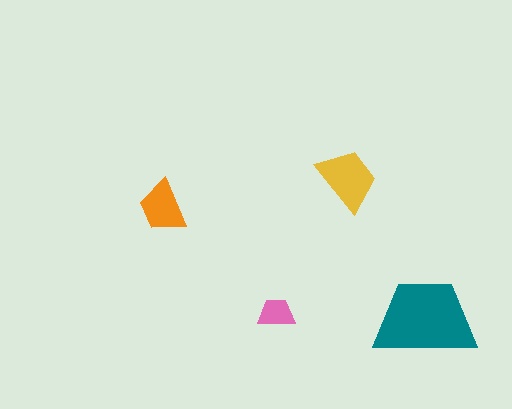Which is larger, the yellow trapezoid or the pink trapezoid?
The yellow one.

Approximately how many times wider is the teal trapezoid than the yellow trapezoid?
About 1.5 times wider.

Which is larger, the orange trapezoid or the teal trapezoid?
The teal one.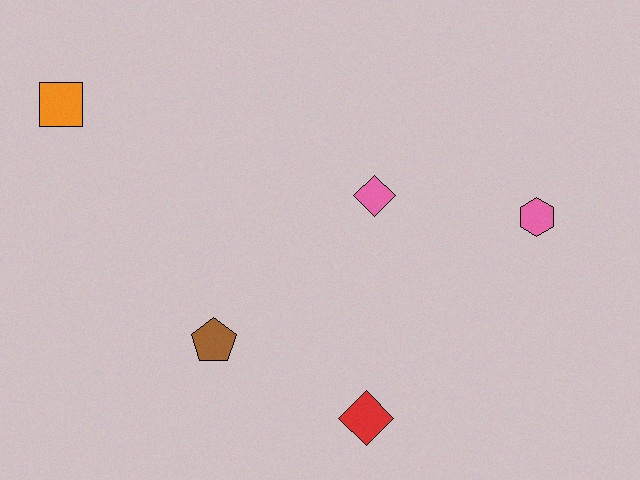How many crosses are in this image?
There are no crosses.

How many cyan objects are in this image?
There are no cyan objects.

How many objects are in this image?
There are 5 objects.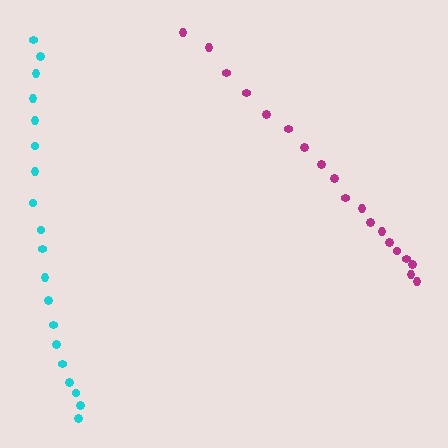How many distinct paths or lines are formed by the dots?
There are 2 distinct paths.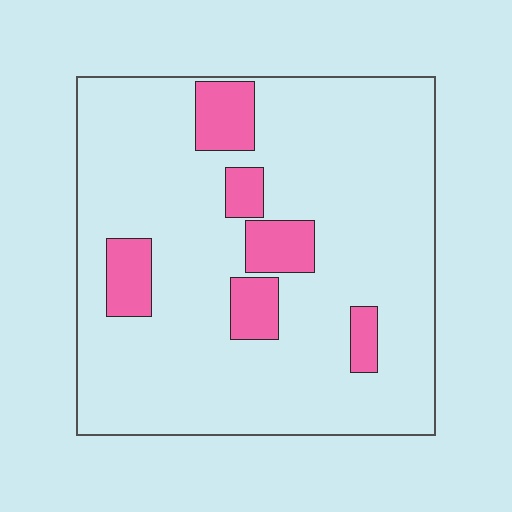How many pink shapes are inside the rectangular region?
6.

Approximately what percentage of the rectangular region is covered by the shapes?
Approximately 15%.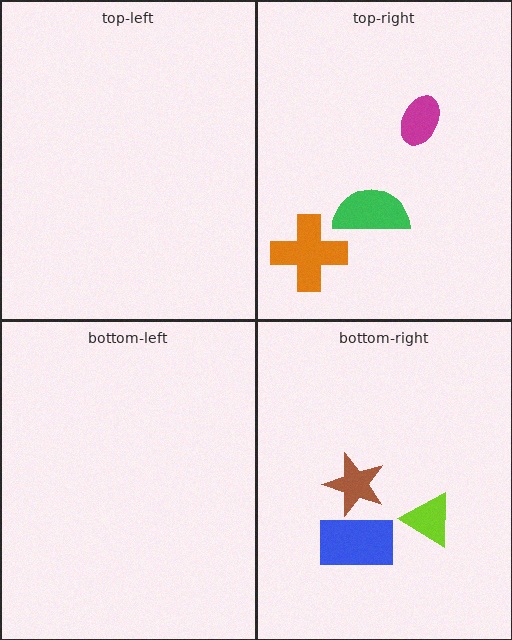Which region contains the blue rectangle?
The bottom-right region.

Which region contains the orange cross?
The top-right region.